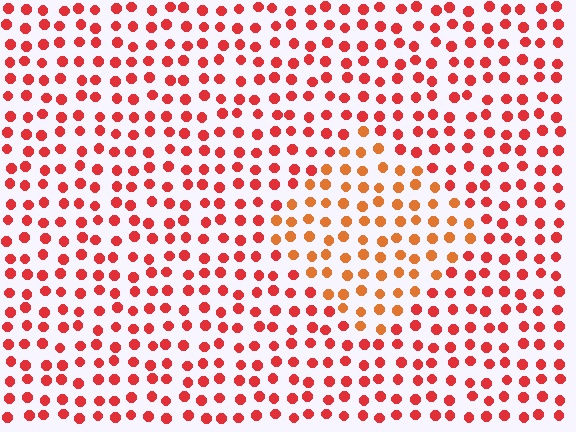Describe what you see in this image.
The image is filled with small red elements in a uniform arrangement. A diamond-shaped region is visible where the elements are tinted to a slightly different hue, forming a subtle color boundary.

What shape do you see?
I see a diamond.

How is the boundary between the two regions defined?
The boundary is defined purely by a slight shift in hue (about 26 degrees). Spacing, size, and orientation are identical on both sides.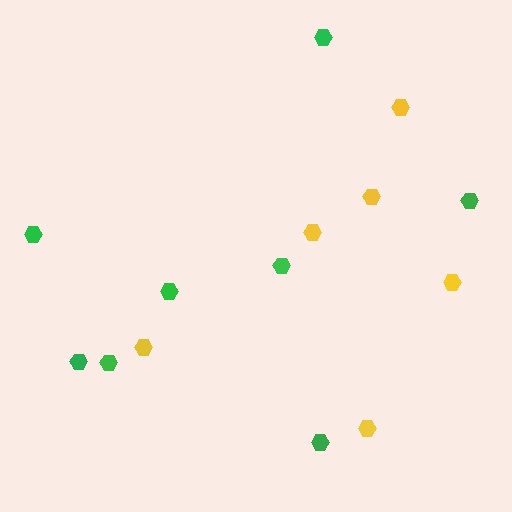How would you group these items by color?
There are 2 groups: one group of green hexagons (8) and one group of yellow hexagons (6).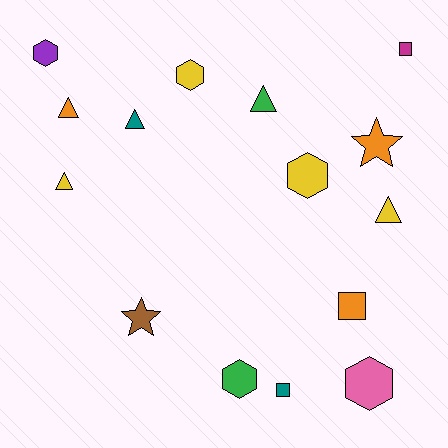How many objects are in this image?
There are 15 objects.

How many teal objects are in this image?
There are 2 teal objects.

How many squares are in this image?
There are 3 squares.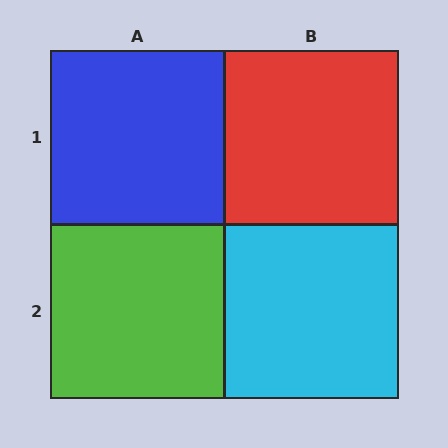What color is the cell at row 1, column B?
Red.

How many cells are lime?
1 cell is lime.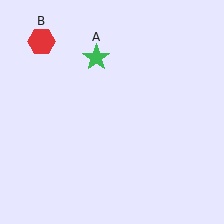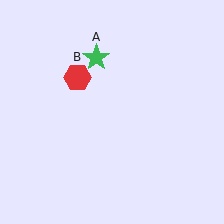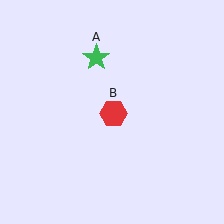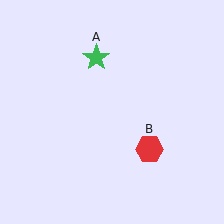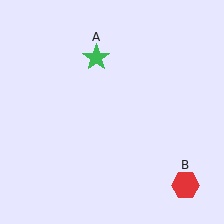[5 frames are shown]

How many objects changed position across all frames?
1 object changed position: red hexagon (object B).